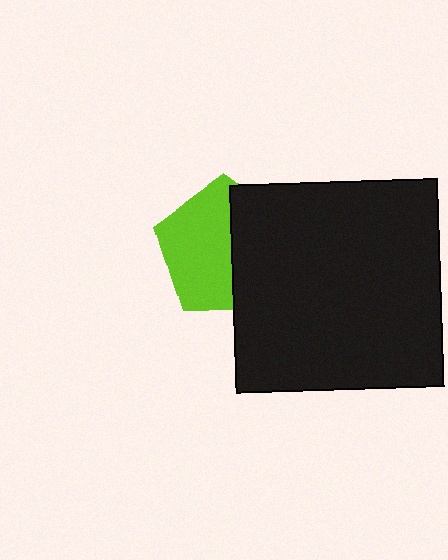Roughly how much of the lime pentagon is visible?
About half of it is visible (roughly 55%).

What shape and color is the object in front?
The object in front is a black square.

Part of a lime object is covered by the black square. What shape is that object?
It is a pentagon.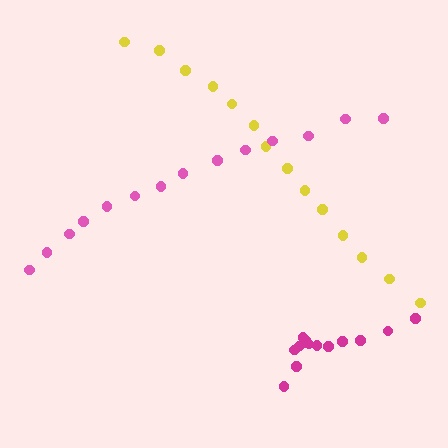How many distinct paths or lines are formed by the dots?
There are 3 distinct paths.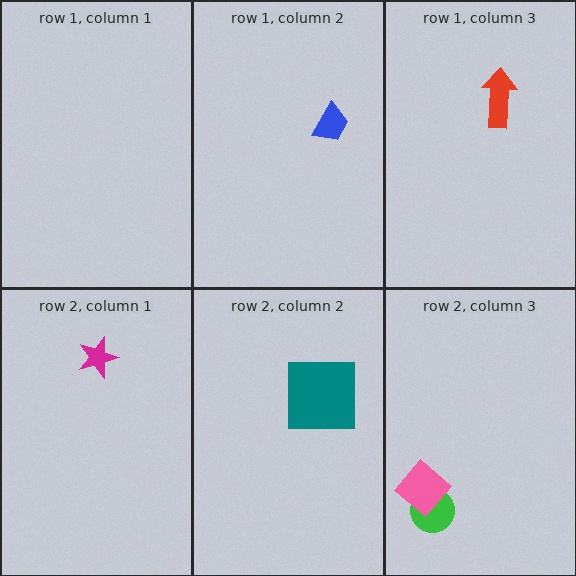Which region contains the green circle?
The row 2, column 3 region.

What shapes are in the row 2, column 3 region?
The green circle, the pink diamond.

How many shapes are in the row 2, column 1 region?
1.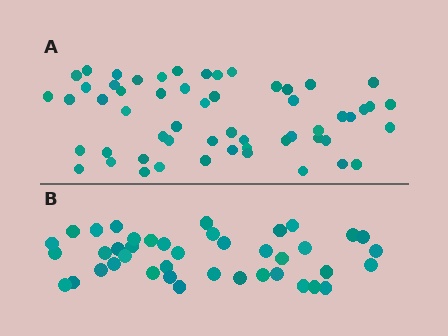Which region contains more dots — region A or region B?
Region A (the top region) has more dots.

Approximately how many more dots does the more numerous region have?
Region A has approximately 15 more dots than region B.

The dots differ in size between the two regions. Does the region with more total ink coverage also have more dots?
No. Region B has more total ink coverage because its dots are larger, but region A actually contains more individual dots. Total area can be misleading — the number of items is what matters here.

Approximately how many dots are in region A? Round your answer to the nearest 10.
About 60 dots. (The exact count is 56, which rounds to 60.)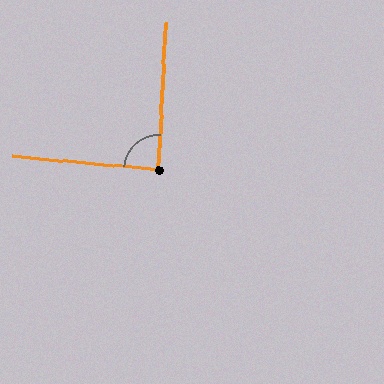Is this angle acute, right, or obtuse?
It is approximately a right angle.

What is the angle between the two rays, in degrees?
Approximately 87 degrees.